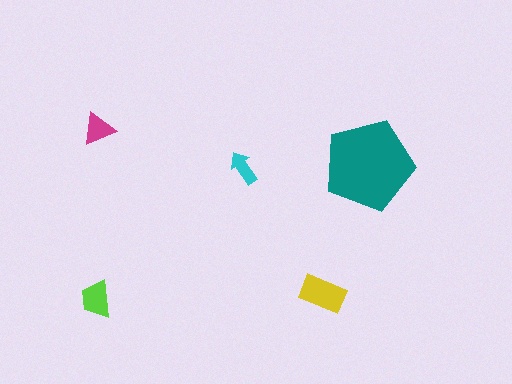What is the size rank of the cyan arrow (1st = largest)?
5th.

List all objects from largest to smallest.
The teal pentagon, the yellow rectangle, the lime trapezoid, the magenta triangle, the cyan arrow.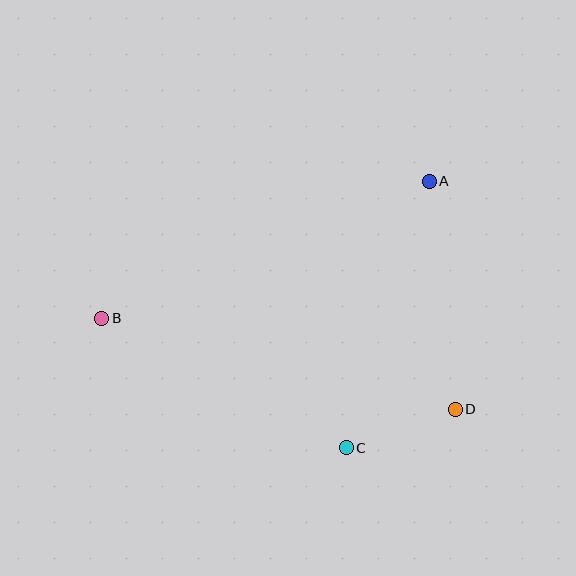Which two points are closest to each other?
Points C and D are closest to each other.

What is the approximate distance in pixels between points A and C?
The distance between A and C is approximately 279 pixels.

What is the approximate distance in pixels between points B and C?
The distance between B and C is approximately 277 pixels.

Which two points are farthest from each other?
Points B and D are farthest from each other.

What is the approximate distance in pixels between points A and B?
The distance between A and B is approximately 355 pixels.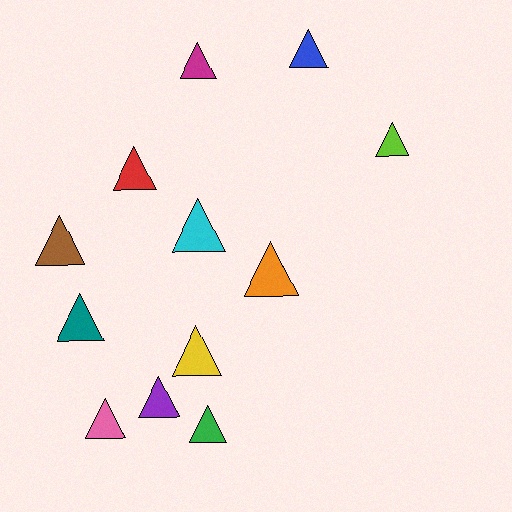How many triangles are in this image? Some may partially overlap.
There are 12 triangles.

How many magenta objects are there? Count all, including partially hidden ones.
There is 1 magenta object.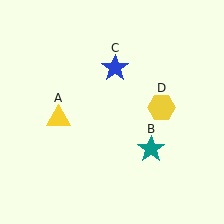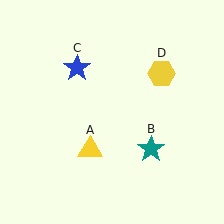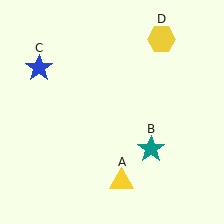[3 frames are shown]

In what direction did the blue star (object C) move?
The blue star (object C) moved left.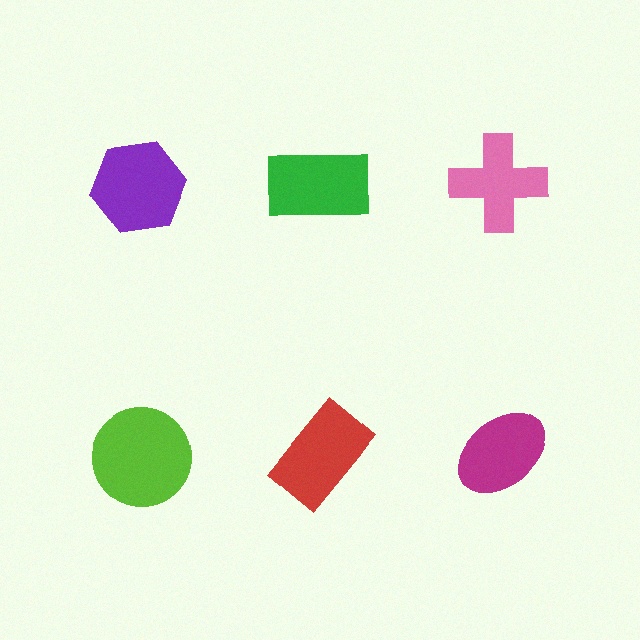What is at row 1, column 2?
A green rectangle.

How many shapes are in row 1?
3 shapes.